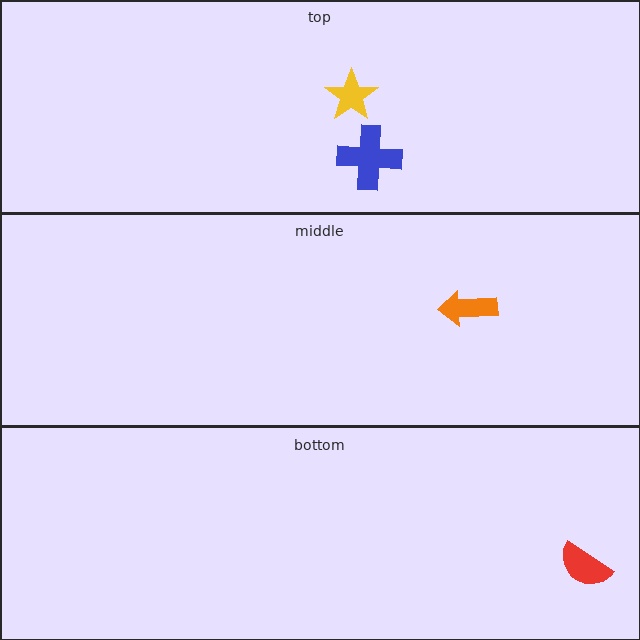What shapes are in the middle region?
The orange arrow.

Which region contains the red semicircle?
The bottom region.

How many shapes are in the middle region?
1.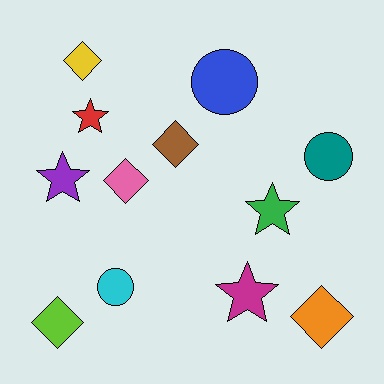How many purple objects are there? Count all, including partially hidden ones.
There is 1 purple object.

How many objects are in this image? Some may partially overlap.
There are 12 objects.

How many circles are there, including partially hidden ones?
There are 3 circles.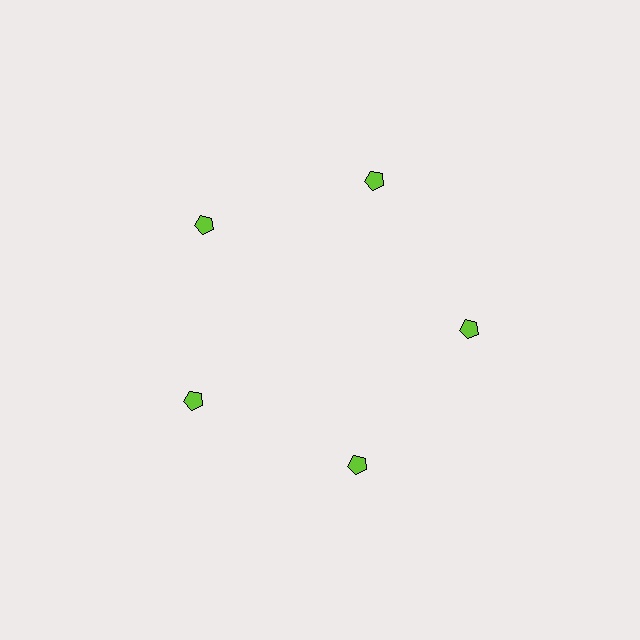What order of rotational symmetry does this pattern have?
This pattern has 5-fold rotational symmetry.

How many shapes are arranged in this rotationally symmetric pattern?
There are 5 shapes, arranged in 5 groups of 1.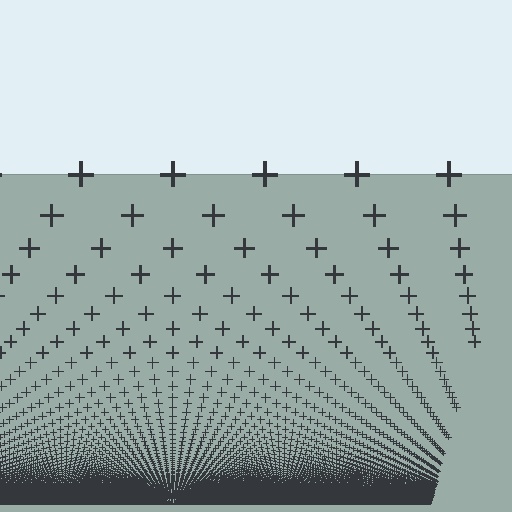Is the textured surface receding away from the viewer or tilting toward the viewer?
The surface appears to tilt toward the viewer. Texture elements get larger and sparser toward the top.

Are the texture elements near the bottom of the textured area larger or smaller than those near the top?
Smaller. The gradient is inverted — elements near the bottom are smaller and denser.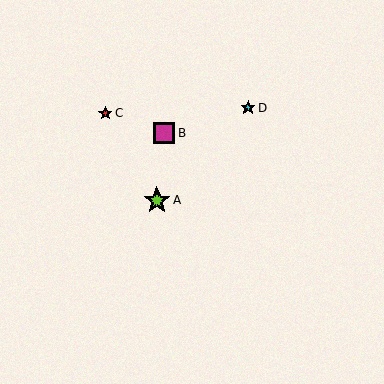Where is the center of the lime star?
The center of the lime star is at (157, 200).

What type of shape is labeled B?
Shape B is a magenta square.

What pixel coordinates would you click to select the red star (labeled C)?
Click at (105, 113) to select the red star C.